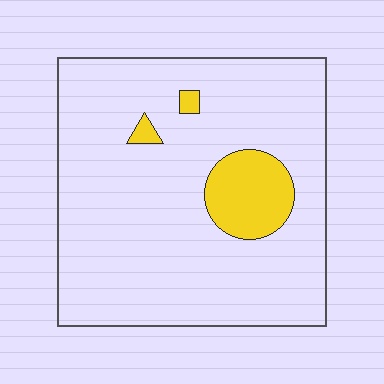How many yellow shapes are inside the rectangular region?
3.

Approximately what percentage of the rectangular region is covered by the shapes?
Approximately 10%.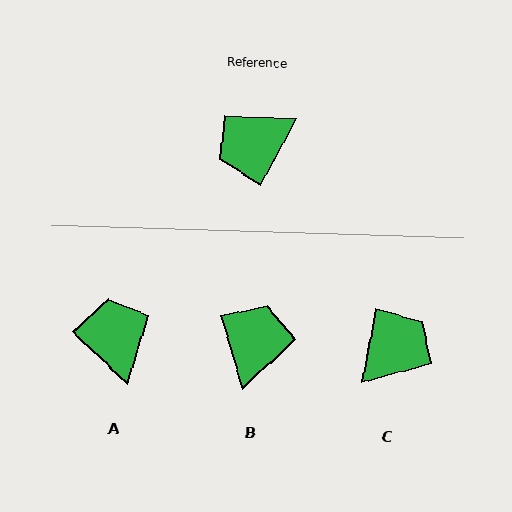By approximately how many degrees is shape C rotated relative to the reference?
Approximately 162 degrees clockwise.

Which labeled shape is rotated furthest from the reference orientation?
C, about 162 degrees away.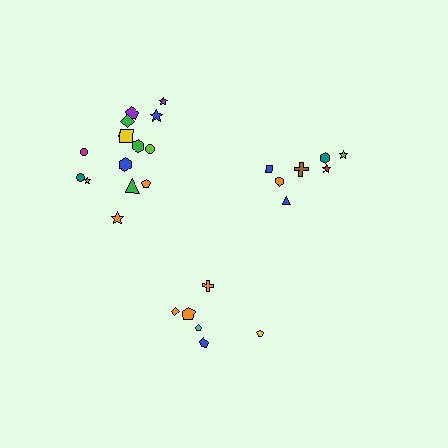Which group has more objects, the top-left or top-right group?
The top-left group.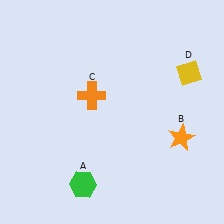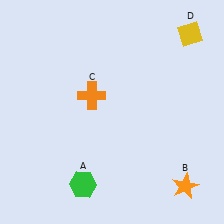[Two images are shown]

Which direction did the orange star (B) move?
The orange star (B) moved down.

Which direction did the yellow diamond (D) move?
The yellow diamond (D) moved up.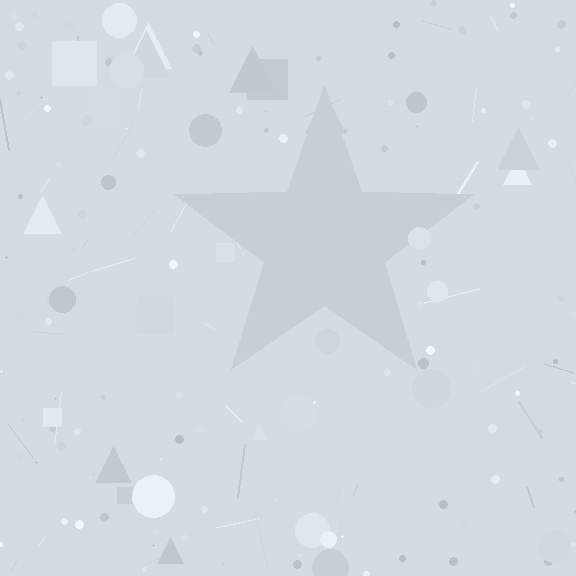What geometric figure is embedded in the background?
A star is embedded in the background.